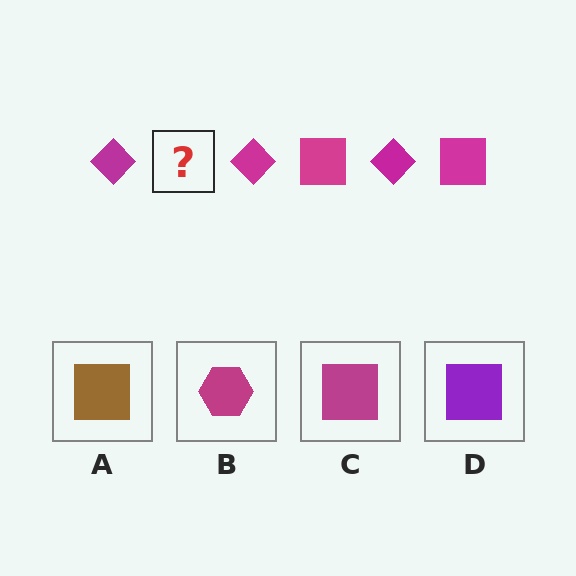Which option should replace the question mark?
Option C.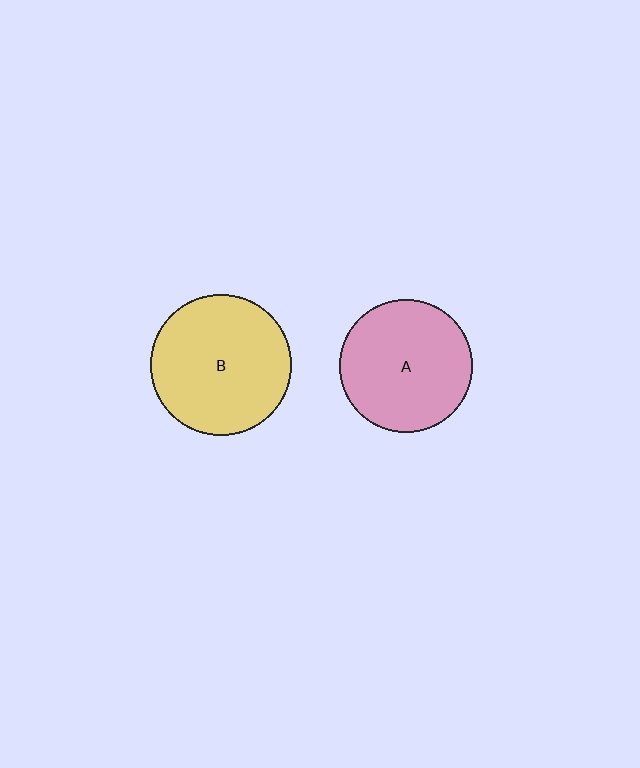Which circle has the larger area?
Circle B (yellow).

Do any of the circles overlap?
No, none of the circles overlap.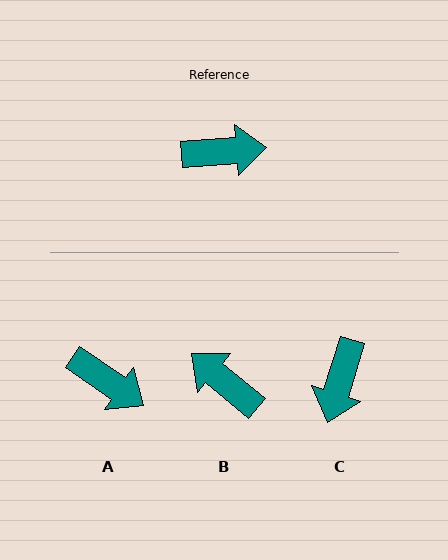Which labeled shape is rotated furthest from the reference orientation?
B, about 136 degrees away.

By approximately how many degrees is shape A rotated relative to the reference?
Approximately 38 degrees clockwise.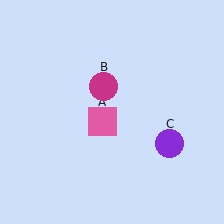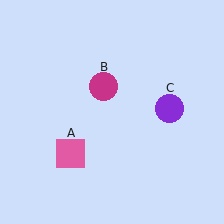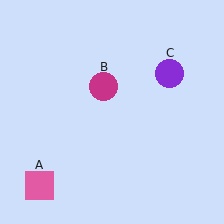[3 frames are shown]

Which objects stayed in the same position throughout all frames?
Magenta circle (object B) remained stationary.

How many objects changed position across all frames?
2 objects changed position: pink square (object A), purple circle (object C).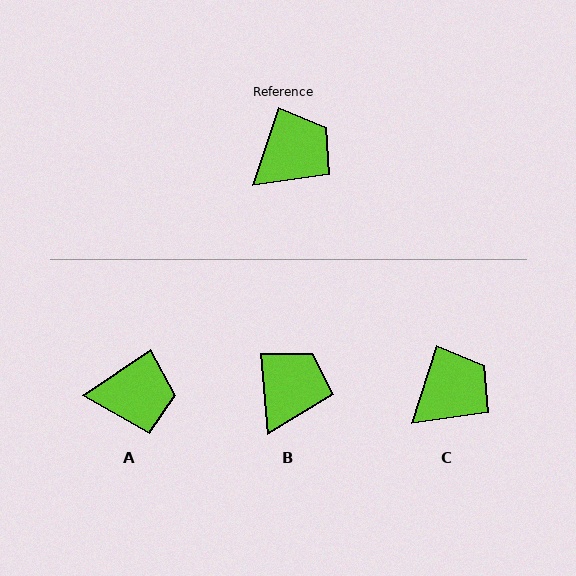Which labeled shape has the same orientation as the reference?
C.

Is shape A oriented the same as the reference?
No, it is off by about 38 degrees.